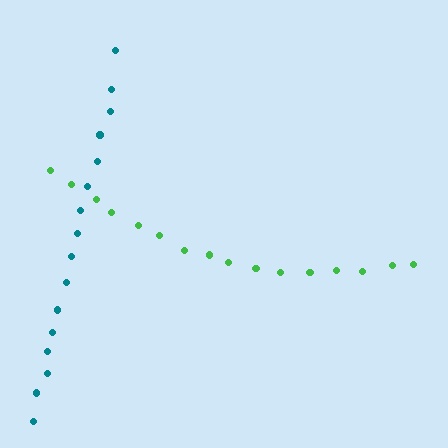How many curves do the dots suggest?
There are 2 distinct paths.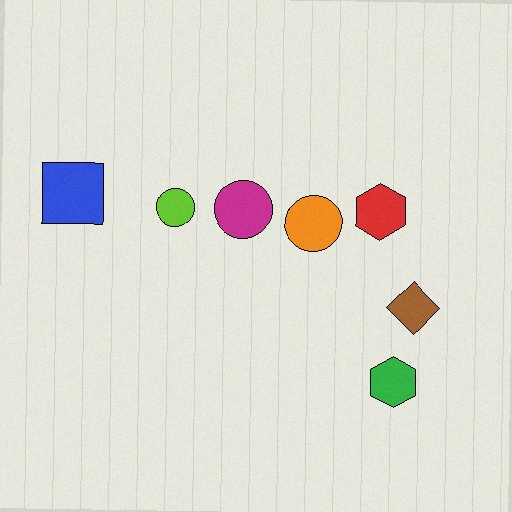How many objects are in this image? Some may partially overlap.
There are 7 objects.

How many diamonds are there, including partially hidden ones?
There is 1 diamond.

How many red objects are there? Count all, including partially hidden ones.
There is 1 red object.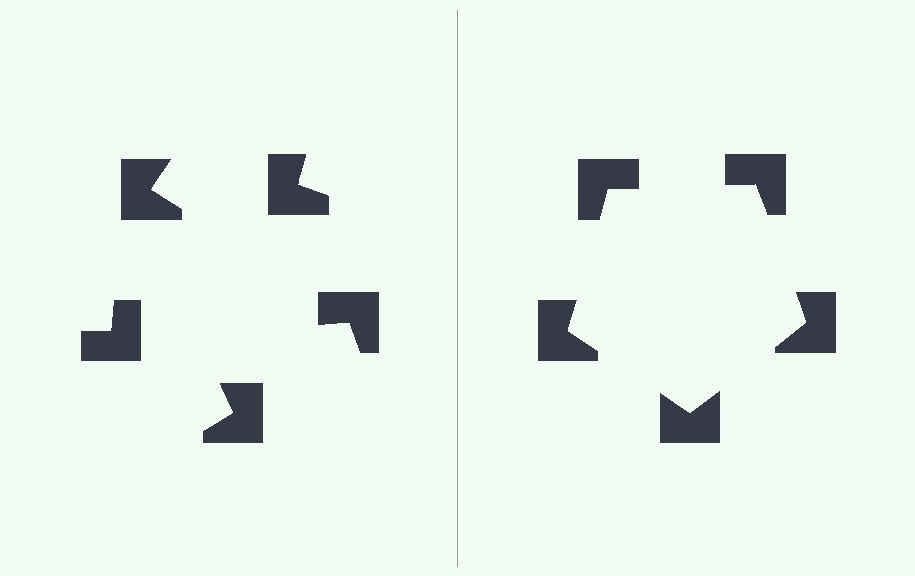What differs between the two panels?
The notched squares are positioned identically on both sides; only the wedge orientations differ. On the right they align to a pentagon; on the left they are misaligned.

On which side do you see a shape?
An illusory pentagon appears on the right side. On the left side the wedge cuts are rotated, so no coherent shape forms.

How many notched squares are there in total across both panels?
10 — 5 on each side.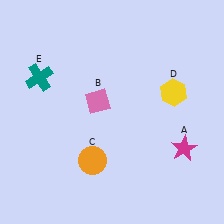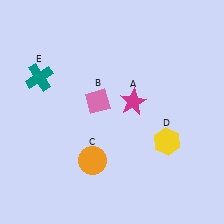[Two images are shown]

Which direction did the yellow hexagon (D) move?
The yellow hexagon (D) moved down.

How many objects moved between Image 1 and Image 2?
2 objects moved between the two images.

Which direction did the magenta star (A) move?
The magenta star (A) moved left.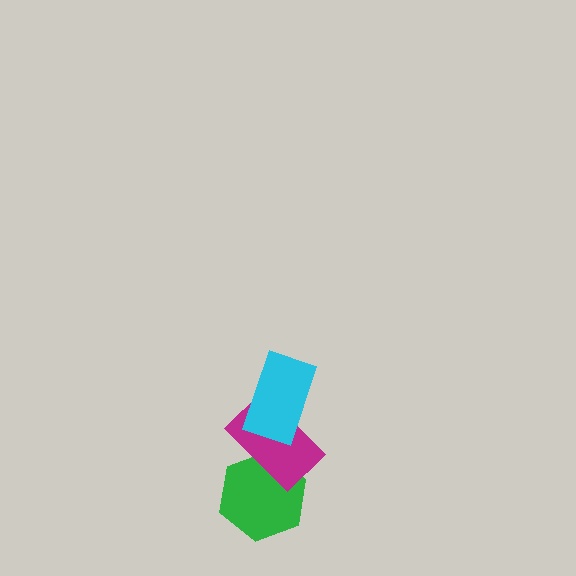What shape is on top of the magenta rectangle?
The cyan rectangle is on top of the magenta rectangle.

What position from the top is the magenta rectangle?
The magenta rectangle is 2nd from the top.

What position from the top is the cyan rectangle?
The cyan rectangle is 1st from the top.